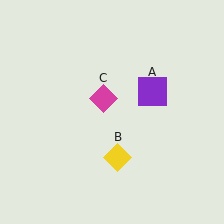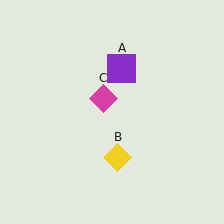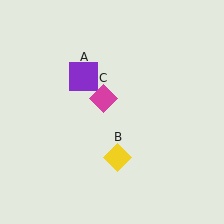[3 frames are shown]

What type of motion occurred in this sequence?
The purple square (object A) rotated counterclockwise around the center of the scene.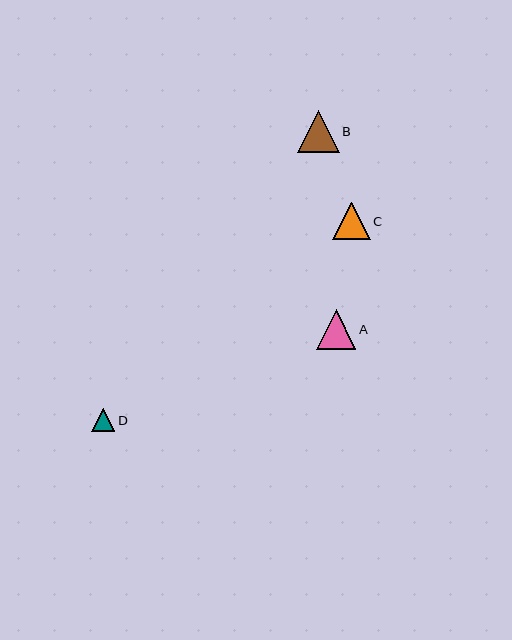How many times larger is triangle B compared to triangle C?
Triangle B is approximately 1.1 times the size of triangle C.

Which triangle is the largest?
Triangle B is the largest with a size of approximately 42 pixels.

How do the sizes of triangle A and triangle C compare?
Triangle A and triangle C are approximately the same size.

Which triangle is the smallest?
Triangle D is the smallest with a size of approximately 23 pixels.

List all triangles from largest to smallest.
From largest to smallest: B, A, C, D.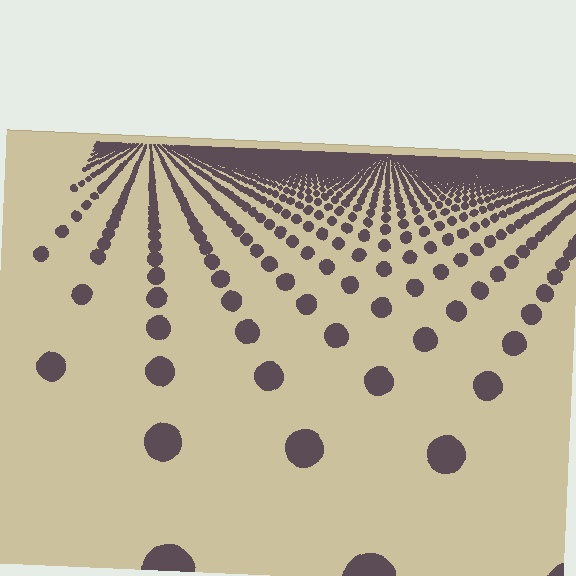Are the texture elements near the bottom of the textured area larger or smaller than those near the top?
Larger. Near the bottom, elements are closer to the viewer and appear at a bigger on-screen size.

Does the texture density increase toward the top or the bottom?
Density increases toward the top.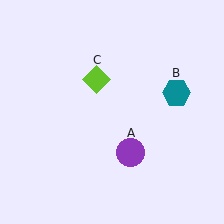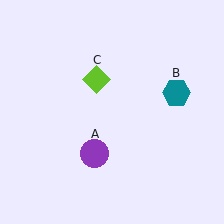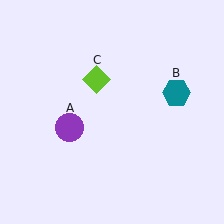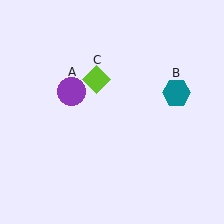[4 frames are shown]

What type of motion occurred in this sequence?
The purple circle (object A) rotated clockwise around the center of the scene.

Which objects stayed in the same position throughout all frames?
Teal hexagon (object B) and lime diamond (object C) remained stationary.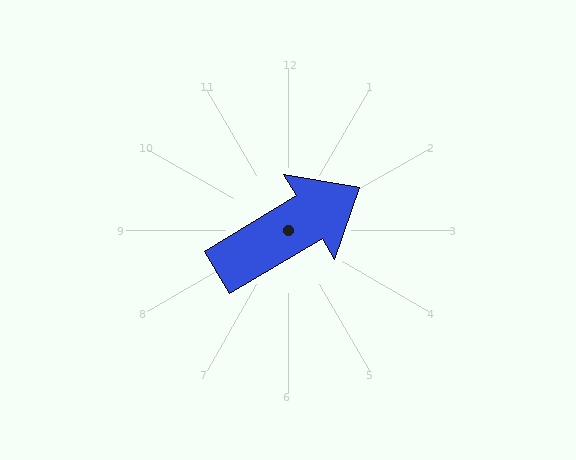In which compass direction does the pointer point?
Northeast.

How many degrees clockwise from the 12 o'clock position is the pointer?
Approximately 59 degrees.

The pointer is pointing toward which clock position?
Roughly 2 o'clock.